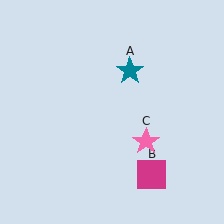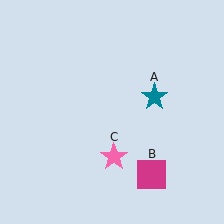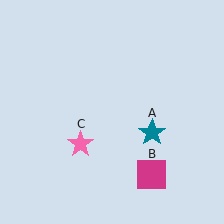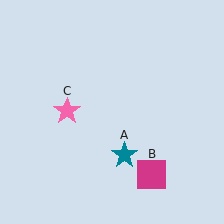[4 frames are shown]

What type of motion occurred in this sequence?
The teal star (object A), pink star (object C) rotated clockwise around the center of the scene.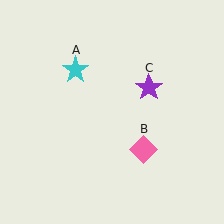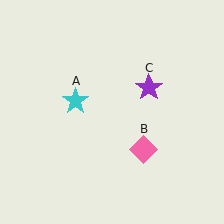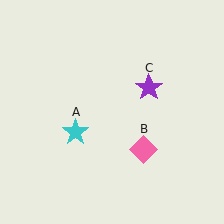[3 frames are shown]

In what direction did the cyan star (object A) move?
The cyan star (object A) moved down.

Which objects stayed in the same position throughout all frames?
Pink diamond (object B) and purple star (object C) remained stationary.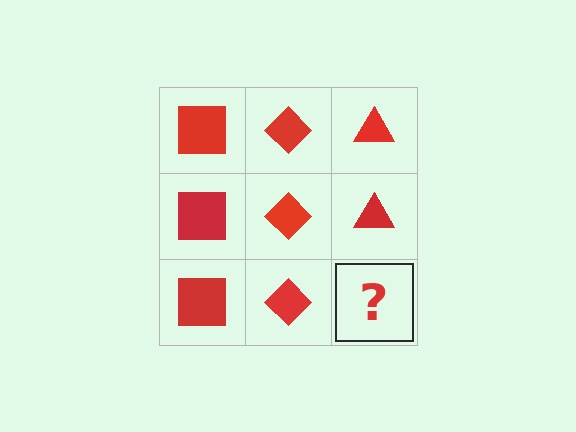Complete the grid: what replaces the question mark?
The question mark should be replaced with a red triangle.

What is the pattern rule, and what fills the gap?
The rule is that each column has a consistent shape. The gap should be filled with a red triangle.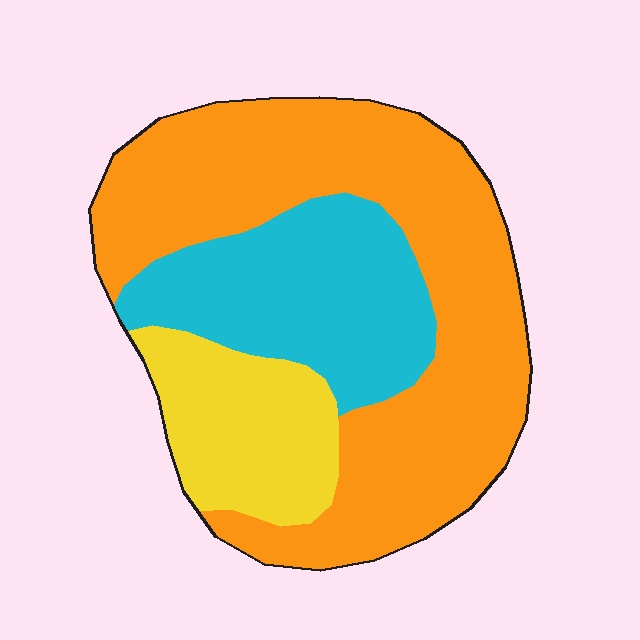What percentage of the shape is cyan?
Cyan covers 26% of the shape.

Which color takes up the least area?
Yellow, at roughly 20%.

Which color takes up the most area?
Orange, at roughly 55%.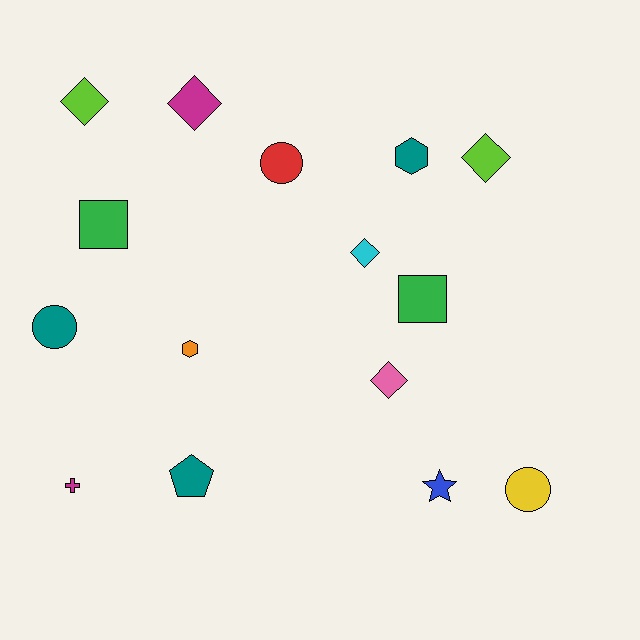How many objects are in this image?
There are 15 objects.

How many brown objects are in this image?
There are no brown objects.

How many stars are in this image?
There is 1 star.